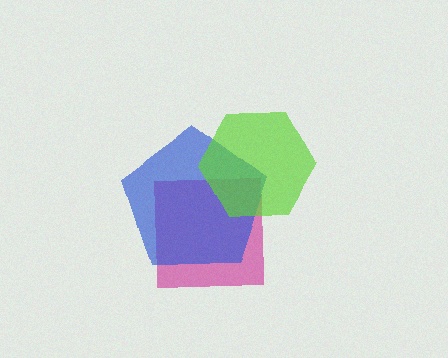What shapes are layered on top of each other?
The layered shapes are: a magenta square, a blue pentagon, a lime hexagon.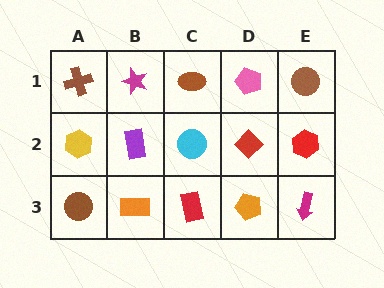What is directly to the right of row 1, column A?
A magenta star.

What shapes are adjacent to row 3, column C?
A cyan circle (row 2, column C), an orange rectangle (row 3, column B), an orange pentagon (row 3, column D).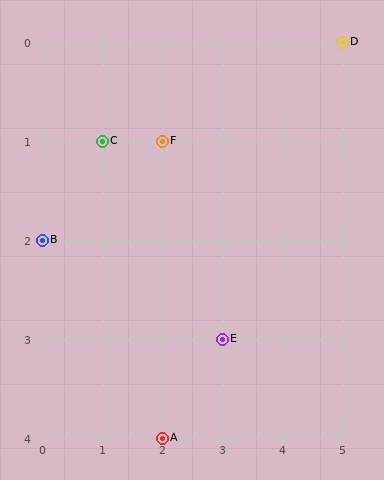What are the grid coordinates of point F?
Point F is at grid coordinates (2, 1).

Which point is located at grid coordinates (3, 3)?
Point E is at (3, 3).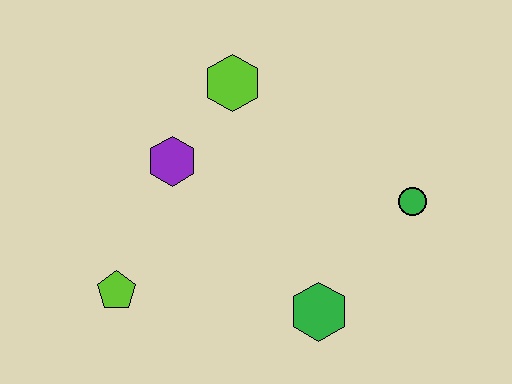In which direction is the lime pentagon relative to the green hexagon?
The lime pentagon is to the left of the green hexagon.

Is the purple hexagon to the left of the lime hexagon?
Yes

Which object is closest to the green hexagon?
The green circle is closest to the green hexagon.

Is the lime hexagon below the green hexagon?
No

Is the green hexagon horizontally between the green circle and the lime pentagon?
Yes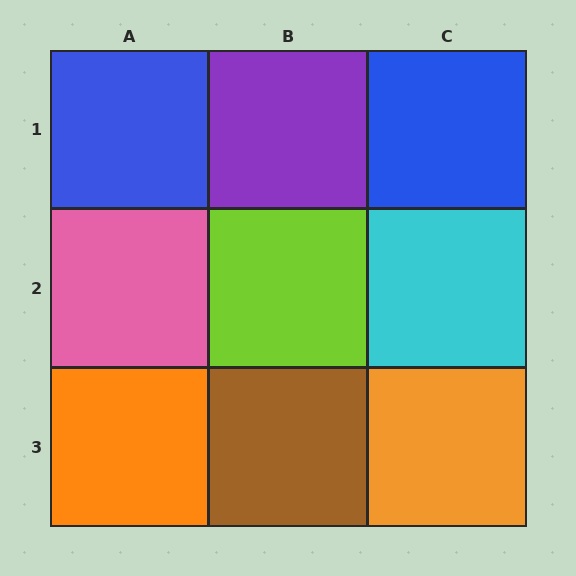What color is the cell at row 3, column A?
Orange.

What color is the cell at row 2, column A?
Pink.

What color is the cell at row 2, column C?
Cyan.